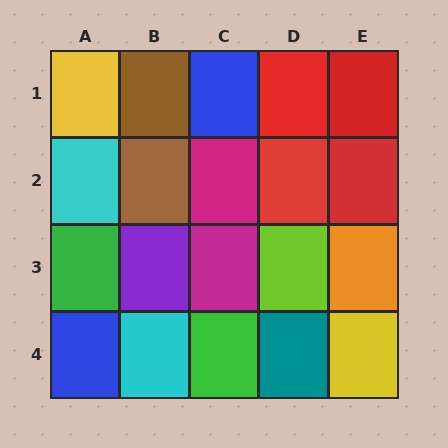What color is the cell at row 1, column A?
Yellow.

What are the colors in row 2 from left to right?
Cyan, brown, magenta, red, red.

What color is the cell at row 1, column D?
Red.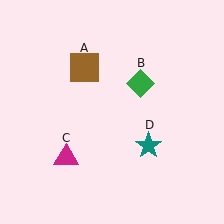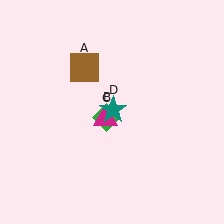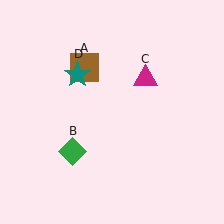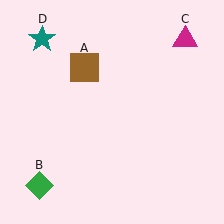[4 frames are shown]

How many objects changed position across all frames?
3 objects changed position: green diamond (object B), magenta triangle (object C), teal star (object D).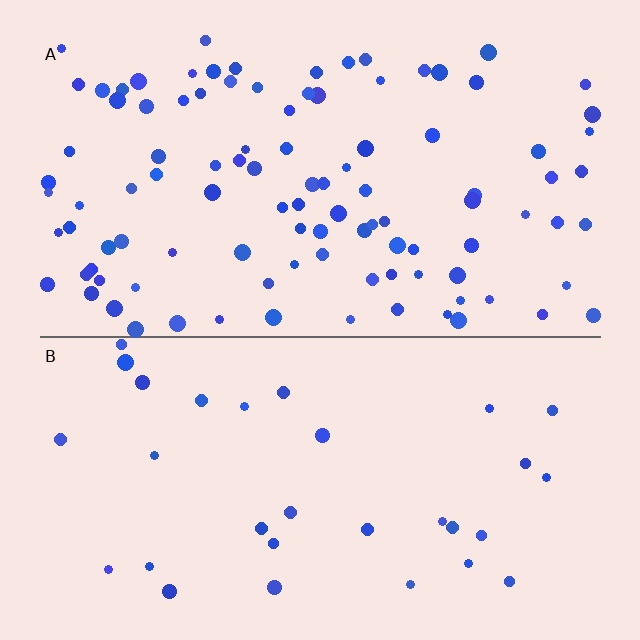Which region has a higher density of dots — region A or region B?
A (the top).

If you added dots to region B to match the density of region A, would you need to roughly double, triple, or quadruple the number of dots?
Approximately triple.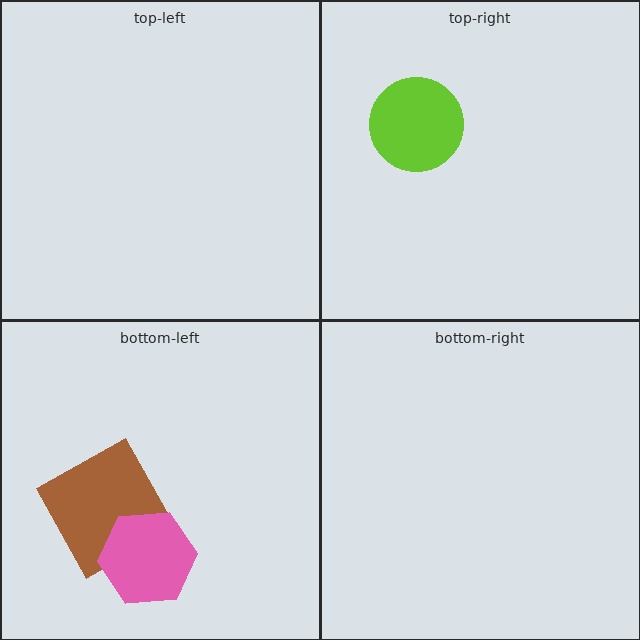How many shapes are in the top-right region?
1.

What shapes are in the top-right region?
The lime circle.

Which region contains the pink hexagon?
The bottom-left region.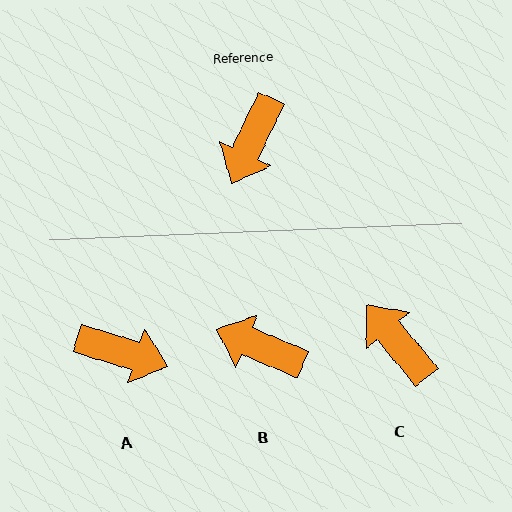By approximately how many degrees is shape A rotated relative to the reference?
Approximately 99 degrees counter-clockwise.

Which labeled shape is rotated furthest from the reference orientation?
C, about 115 degrees away.